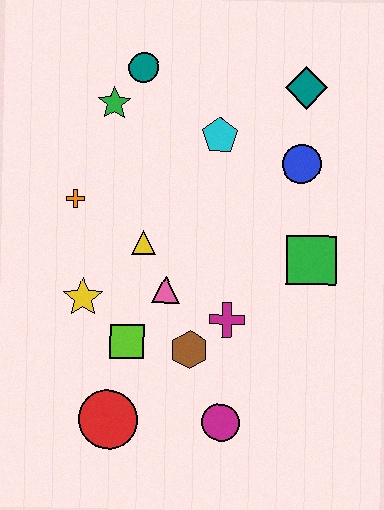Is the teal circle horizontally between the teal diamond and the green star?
Yes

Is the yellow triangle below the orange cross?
Yes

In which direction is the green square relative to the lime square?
The green square is to the right of the lime square.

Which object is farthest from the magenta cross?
The teal circle is farthest from the magenta cross.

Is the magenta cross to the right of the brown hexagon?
Yes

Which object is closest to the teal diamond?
The blue circle is closest to the teal diamond.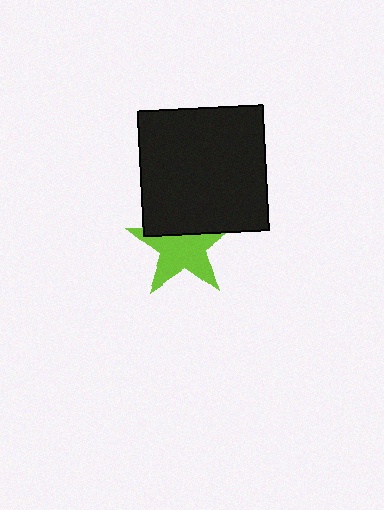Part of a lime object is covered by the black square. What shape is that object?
It is a star.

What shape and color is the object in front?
The object in front is a black square.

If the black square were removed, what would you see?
You would see the complete lime star.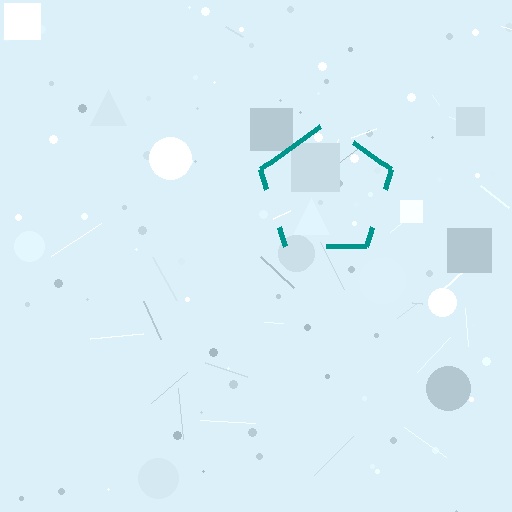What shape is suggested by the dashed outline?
The dashed outline suggests a pentagon.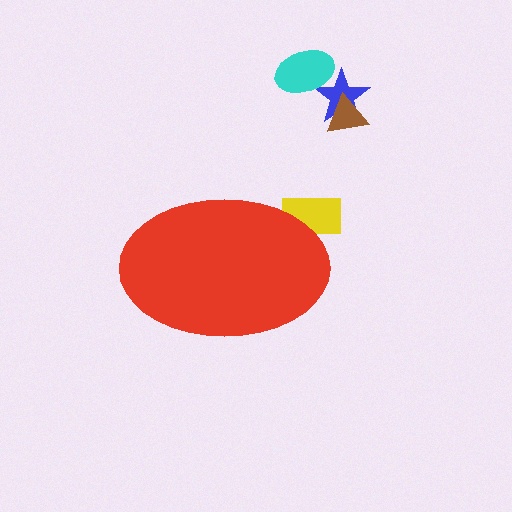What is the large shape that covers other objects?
A red ellipse.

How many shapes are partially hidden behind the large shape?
1 shape is partially hidden.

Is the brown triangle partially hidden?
No, the brown triangle is fully visible.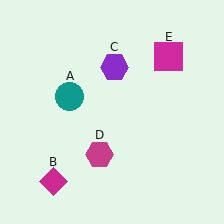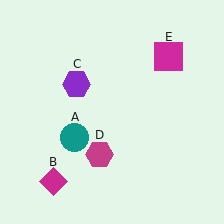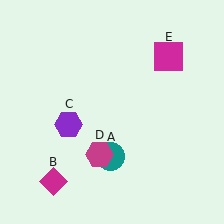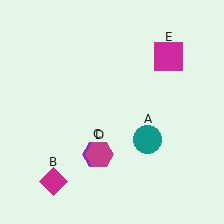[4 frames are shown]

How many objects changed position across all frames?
2 objects changed position: teal circle (object A), purple hexagon (object C).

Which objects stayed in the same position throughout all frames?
Magenta diamond (object B) and magenta hexagon (object D) and magenta square (object E) remained stationary.